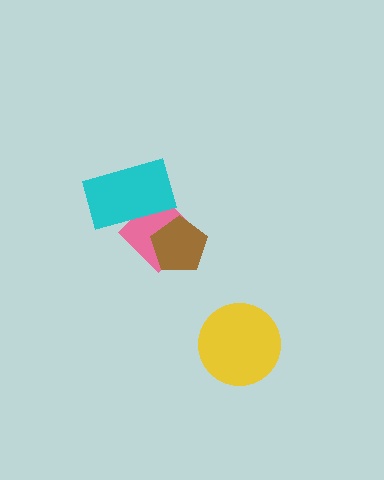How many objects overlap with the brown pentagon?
1 object overlaps with the brown pentagon.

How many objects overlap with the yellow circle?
0 objects overlap with the yellow circle.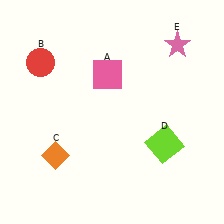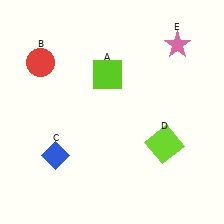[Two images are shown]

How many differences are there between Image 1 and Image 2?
There are 2 differences between the two images.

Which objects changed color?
A changed from pink to lime. C changed from orange to blue.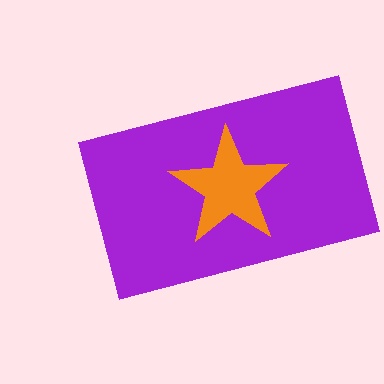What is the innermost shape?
The orange star.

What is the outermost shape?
The purple rectangle.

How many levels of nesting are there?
2.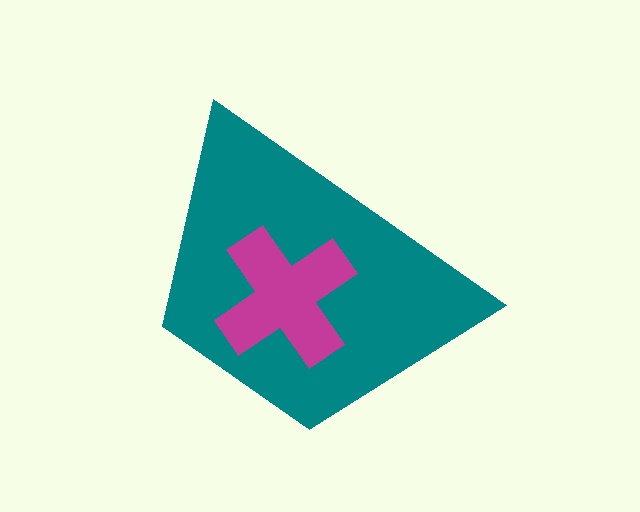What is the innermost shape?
The magenta cross.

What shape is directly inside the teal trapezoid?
The magenta cross.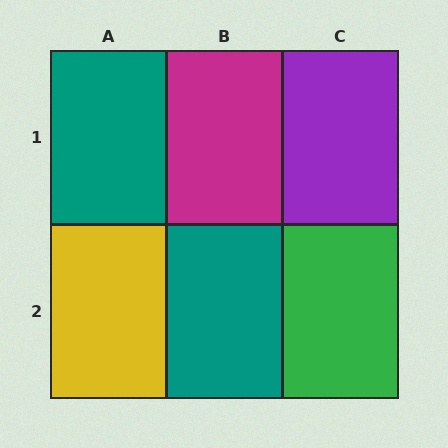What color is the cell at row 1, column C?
Purple.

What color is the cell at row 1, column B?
Magenta.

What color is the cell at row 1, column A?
Teal.